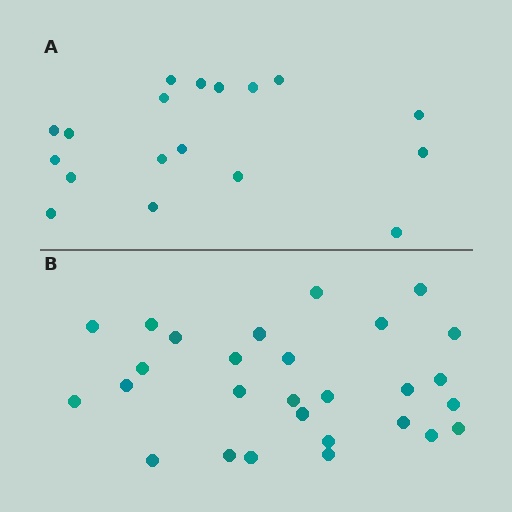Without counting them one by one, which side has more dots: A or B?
Region B (the bottom region) has more dots.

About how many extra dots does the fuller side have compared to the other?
Region B has roughly 10 or so more dots than region A.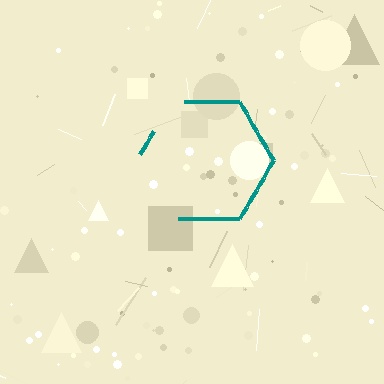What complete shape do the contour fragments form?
The contour fragments form a hexagon.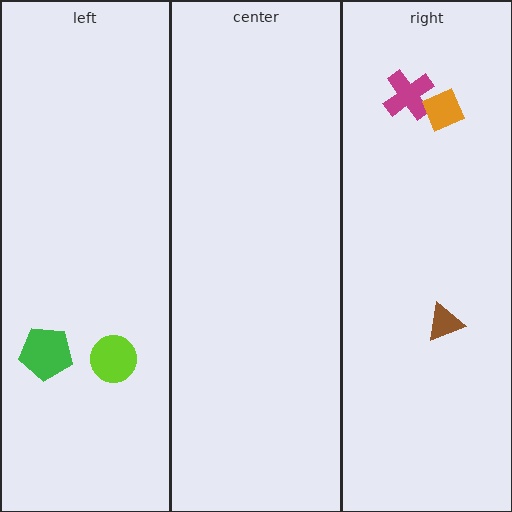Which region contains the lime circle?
The left region.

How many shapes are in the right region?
3.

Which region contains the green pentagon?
The left region.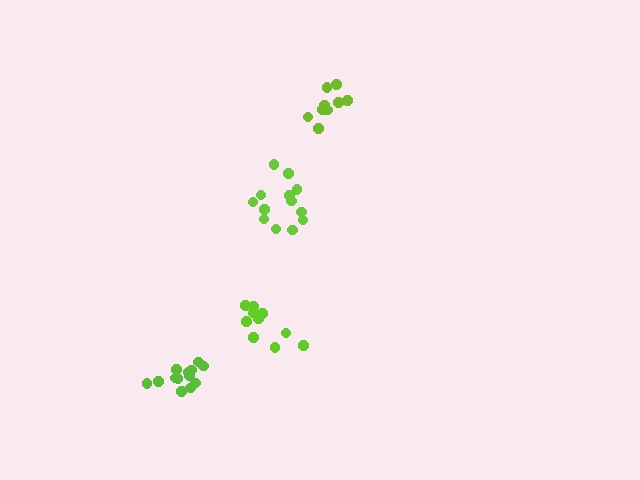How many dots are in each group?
Group 1: 13 dots, Group 2: 10 dots, Group 3: 9 dots, Group 4: 14 dots (46 total).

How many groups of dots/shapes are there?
There are 4 groups.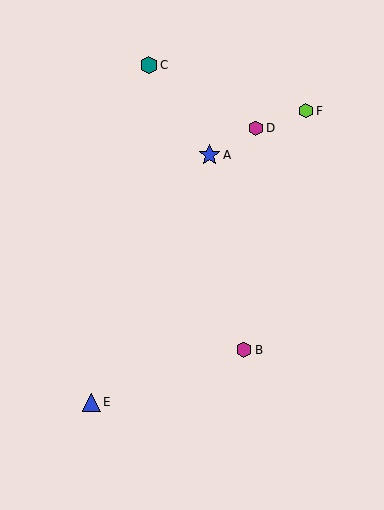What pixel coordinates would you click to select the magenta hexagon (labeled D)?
Click at (256, 128) to select the magenta hexagon D.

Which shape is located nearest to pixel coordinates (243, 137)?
The magenta hexagon (labeled D) at (256, 128) is nearest to that location.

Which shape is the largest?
The blue star (labeled A) is the largest.